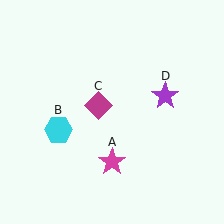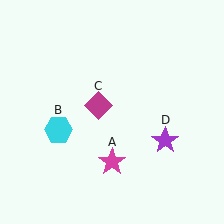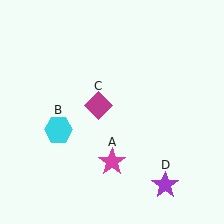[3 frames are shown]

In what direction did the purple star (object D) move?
The purple star (object D) moved down.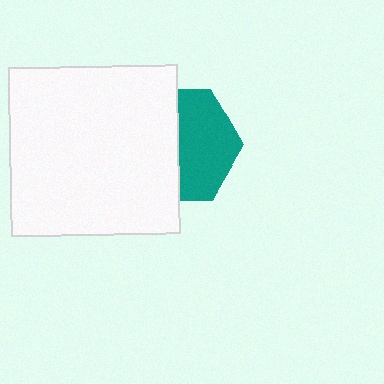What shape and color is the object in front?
The object in front is a white square.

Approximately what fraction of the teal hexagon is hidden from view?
Roughly 48% of the teal hexagon is hidden behind the white square.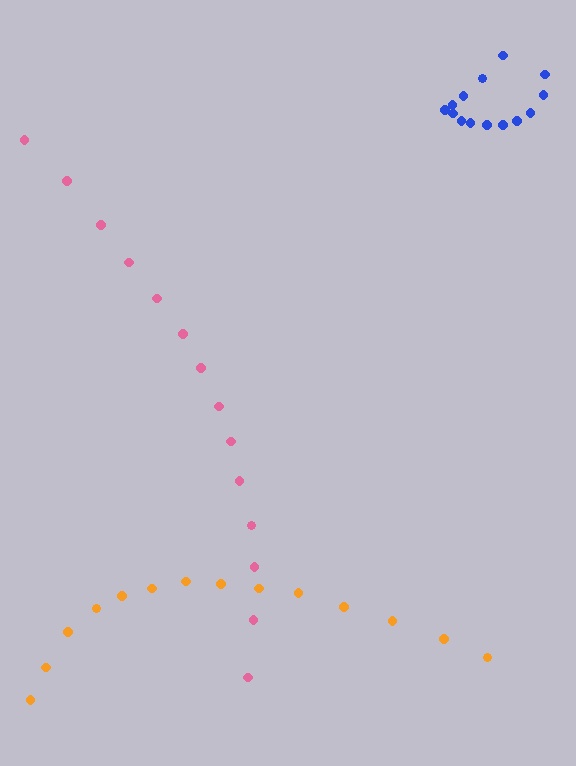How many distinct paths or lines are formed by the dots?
There are 3 distinct paths.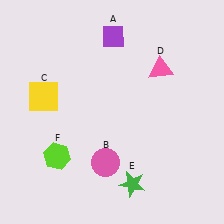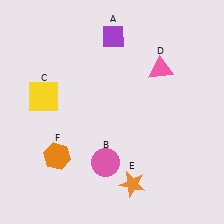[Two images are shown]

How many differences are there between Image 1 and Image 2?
There are 2 differences between the two images.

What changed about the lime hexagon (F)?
In Image 1, F is lime. In Image 2, it changed to orange.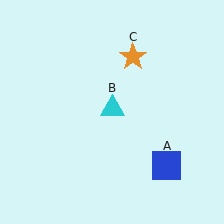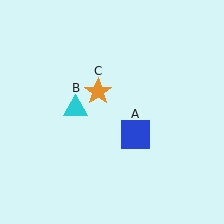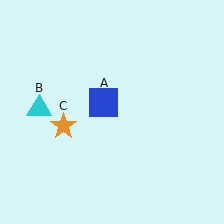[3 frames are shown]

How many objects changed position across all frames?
3 objects changed position: blue square (object A), cyan triangle (object B), orange star (object C).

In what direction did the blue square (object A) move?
The blue square (object A) moved up and to the left.